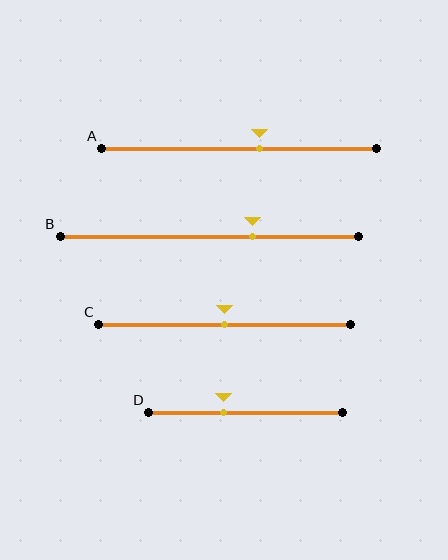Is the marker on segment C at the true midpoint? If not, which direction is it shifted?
Yes, the marker on segment C is at the true midpoint.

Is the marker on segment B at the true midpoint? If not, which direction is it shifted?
No, the marker on segment B is shifted to the right by about 15% of the segment length.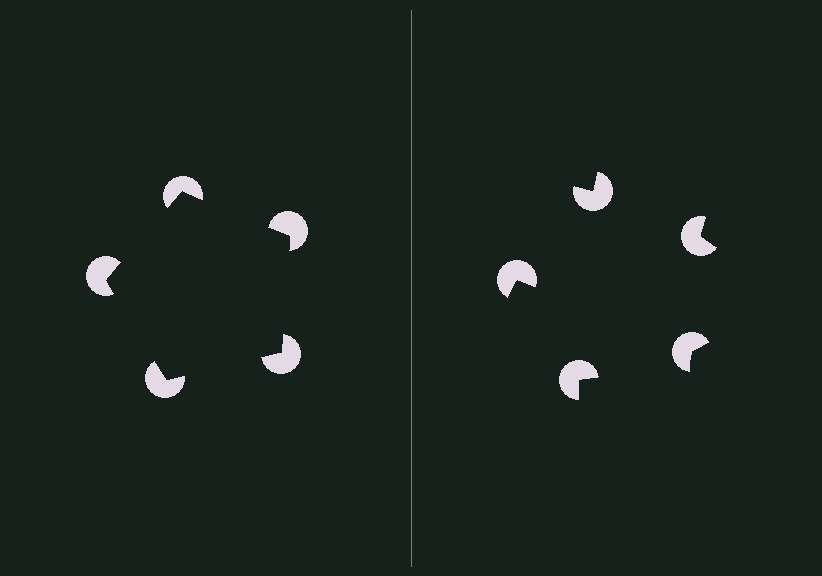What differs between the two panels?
The pac-man discs are positioned identically on both sides; only the wedge orientations differ. On the left they align to a pentagon; on the right they are misaligned.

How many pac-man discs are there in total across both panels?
10 — 5 on each side.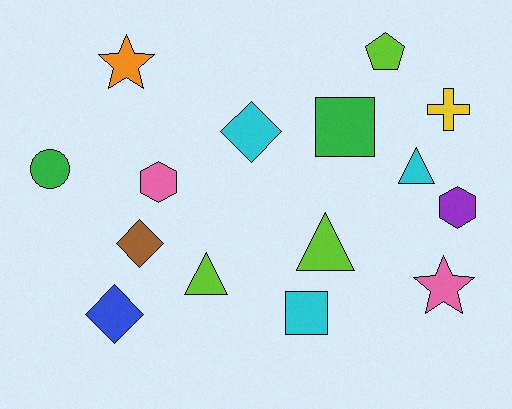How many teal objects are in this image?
There are no teal objects.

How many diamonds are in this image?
There are 3 diamonds.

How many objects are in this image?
There are 15 objects.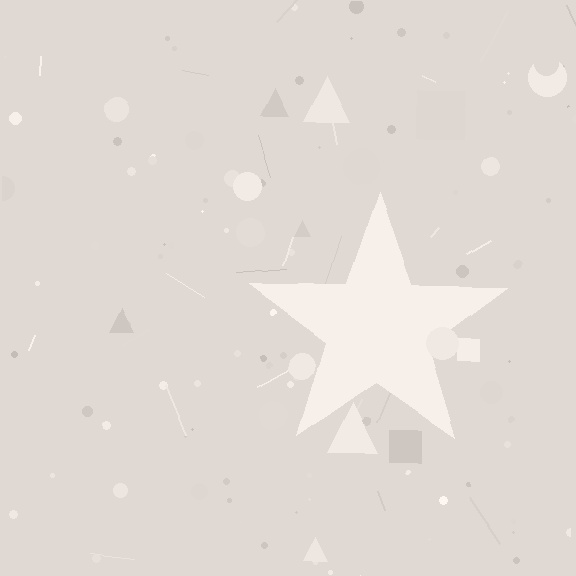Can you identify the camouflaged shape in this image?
The camouflaged shape is a star.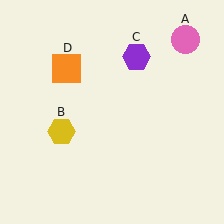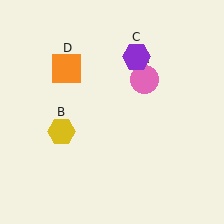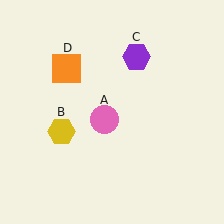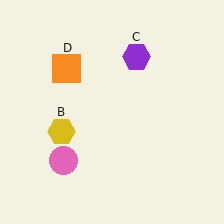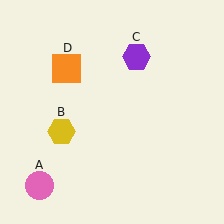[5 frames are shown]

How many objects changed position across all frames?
1 object changed position: pink circle (object A).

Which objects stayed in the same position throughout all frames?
Yellow hexagon (object B) and purple hexagon (object C) and orange square (object D) remained stationary.